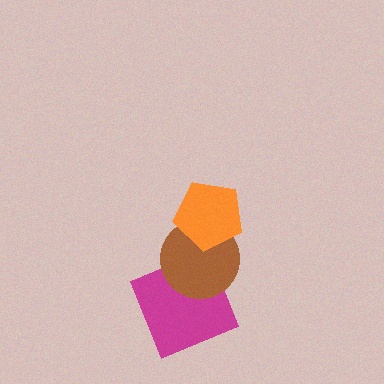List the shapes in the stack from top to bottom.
From top to bottom: the orange pentagon, the brown circle, the magenta square.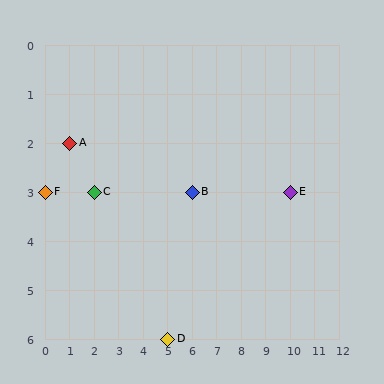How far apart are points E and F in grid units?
Points E and F are 10 columns apart.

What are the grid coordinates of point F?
Point F is at grid coordinates (0, 3).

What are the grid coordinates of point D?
Point D is at grid coordinates (5, 6).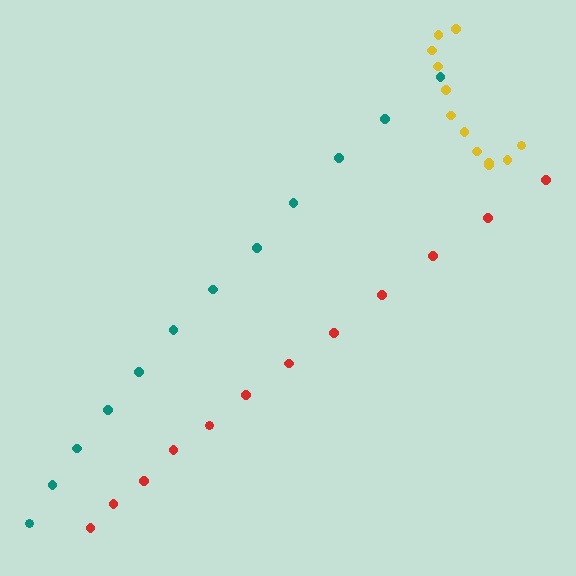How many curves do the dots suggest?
There are 3 distinct paths.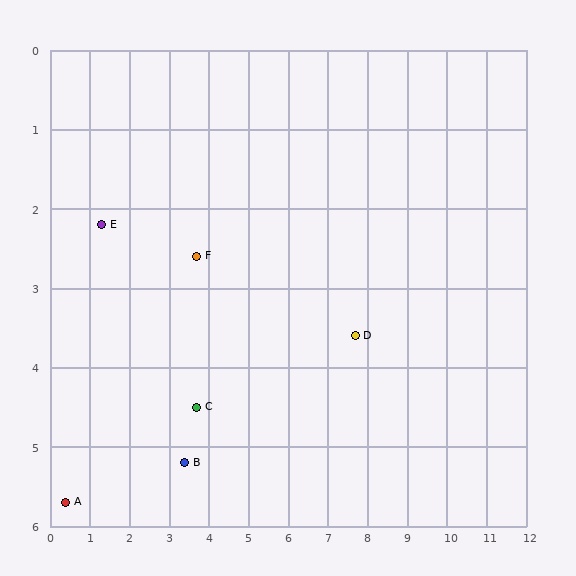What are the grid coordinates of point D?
Point D is at approximately (7.7, 3.6).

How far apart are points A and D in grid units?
Points A and D are about 7.6 grid units apart.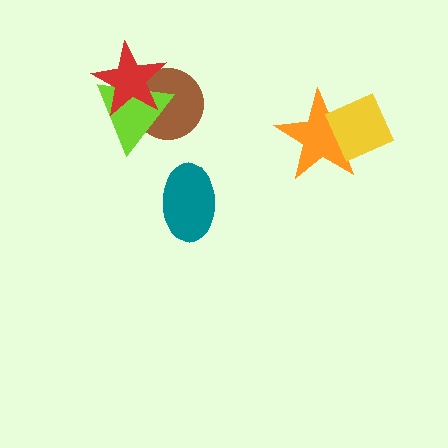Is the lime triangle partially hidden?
Yes, it is partially covered by another shape.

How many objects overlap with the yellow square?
1 object overlaps with the yellow square.